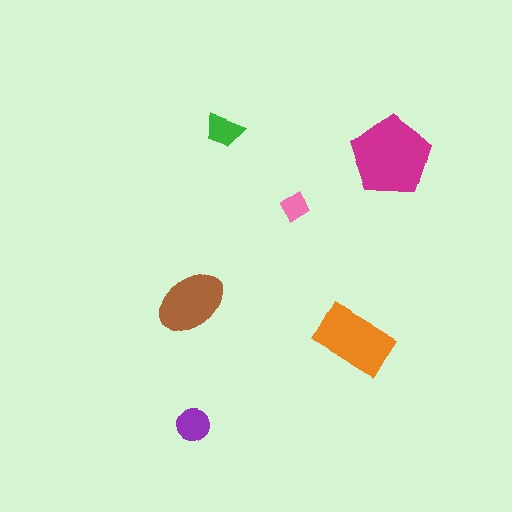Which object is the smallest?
The pink diamond.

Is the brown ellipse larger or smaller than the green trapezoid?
Larger.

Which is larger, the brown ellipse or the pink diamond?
The brown ellipse.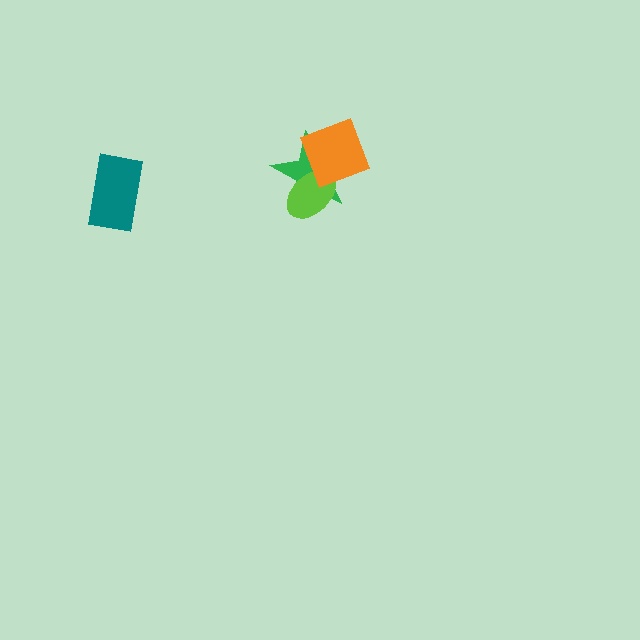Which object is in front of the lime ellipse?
The orange diamond is in front of the lime ellipse.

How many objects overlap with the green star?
2 objects overlap with the green star.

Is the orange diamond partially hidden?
No, no other shape covers it.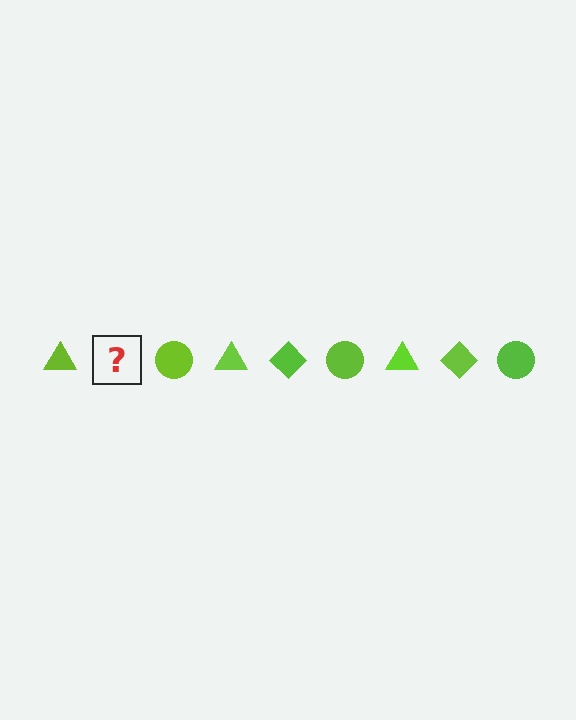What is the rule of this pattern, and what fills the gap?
The rule is that the pattern cycles through triangle, diamond, circle shapes in lime. The gap should be filled with a lime diamond.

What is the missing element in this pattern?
The missing element is a lime diamond.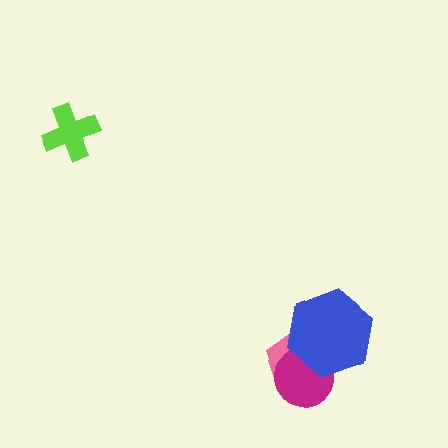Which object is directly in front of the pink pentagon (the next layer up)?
The magenta circle is directly in front of the pink pentagon.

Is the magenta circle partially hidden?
Yes, it is partially covered by another shape.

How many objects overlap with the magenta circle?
2 objects overlap with the magenta circle.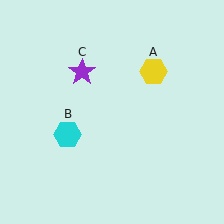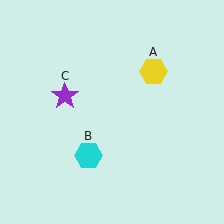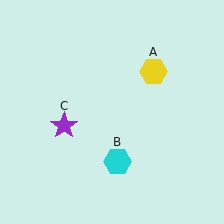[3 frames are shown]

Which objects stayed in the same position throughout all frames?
Yellow hexagon (object A) remained stationary.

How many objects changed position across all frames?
2 objects changed position: cyan hexagon (object B), purple star (object C).